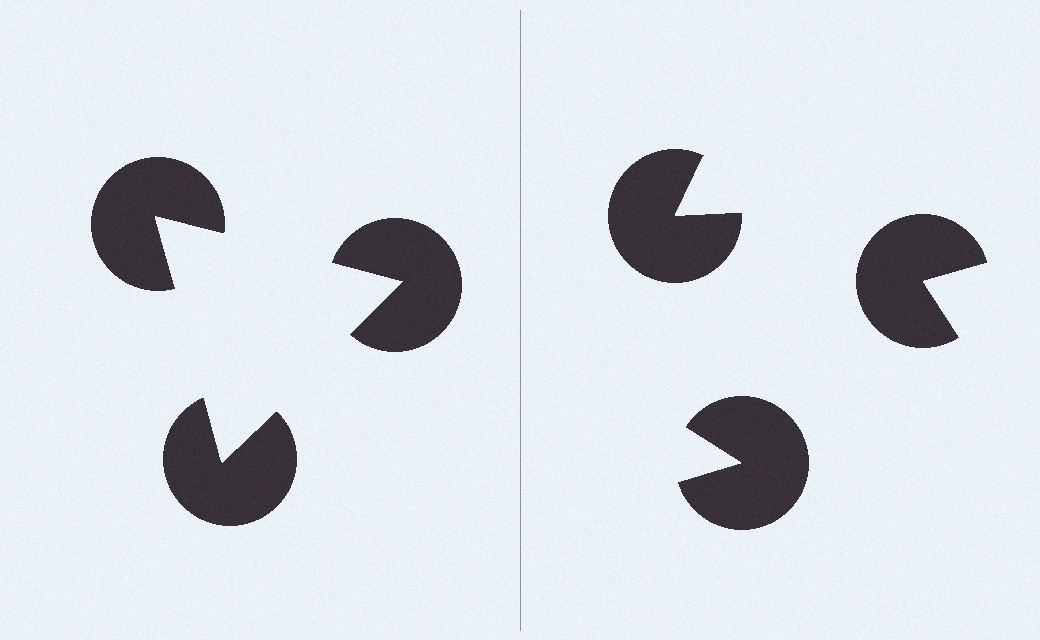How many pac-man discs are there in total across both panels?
6 — 3 on each side.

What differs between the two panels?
The pac-man discs are positioned identically on both sides; only the wedge orientations differ. On the left they align to a triangle; on the right they are misaligned.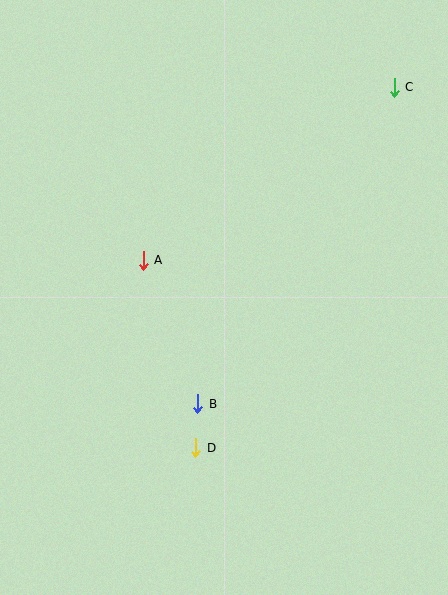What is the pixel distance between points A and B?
The distance between A and B is 153 pixels.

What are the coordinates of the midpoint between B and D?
The midpoint between B and D is at (197, 426).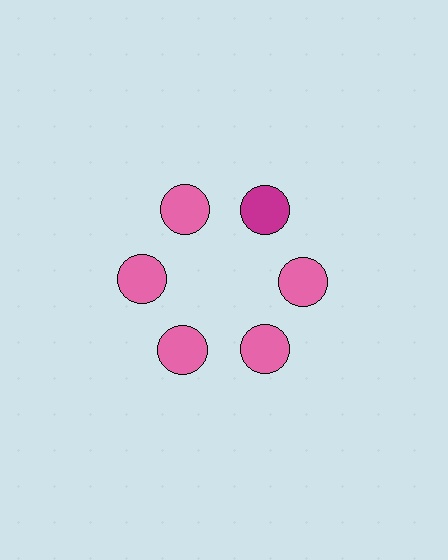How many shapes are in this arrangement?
There are 6 shapes arranged in a ring pattern.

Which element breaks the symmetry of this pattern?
The magenta circle at roughly the 1 o'clock position breaks the symmetry. All other shapes are pink circles.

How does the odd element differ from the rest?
It has a different color: magenta instead of pink.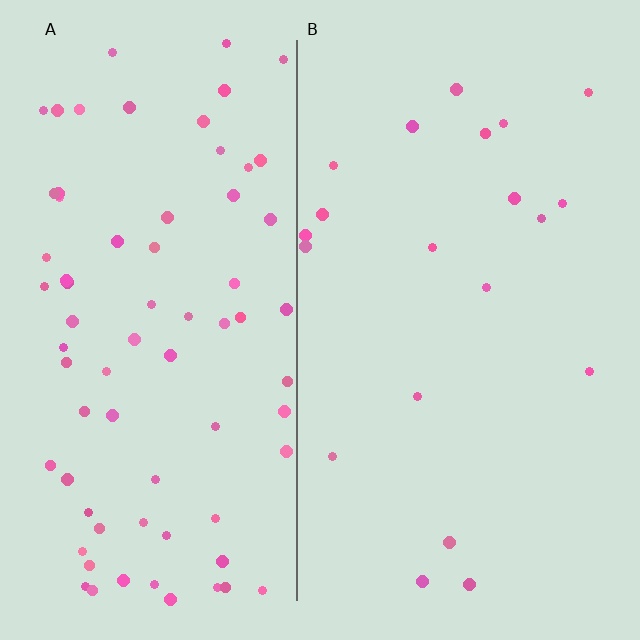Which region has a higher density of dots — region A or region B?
A (the left).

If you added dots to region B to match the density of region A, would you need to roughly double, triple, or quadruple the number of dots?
Approximately quadruple.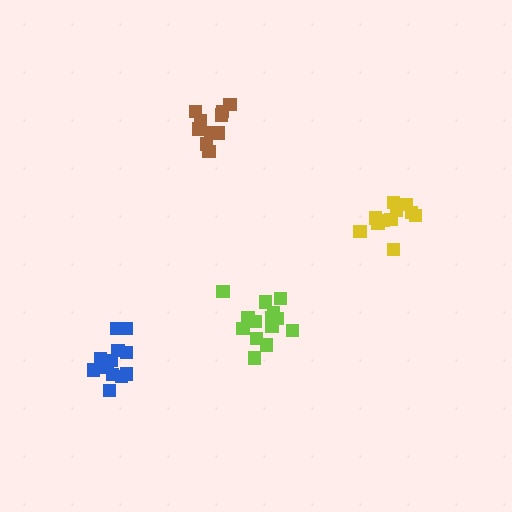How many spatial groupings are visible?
There are 4 spatial groupings.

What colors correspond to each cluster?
The clusters are colored: yellow, blue, lime, brown.